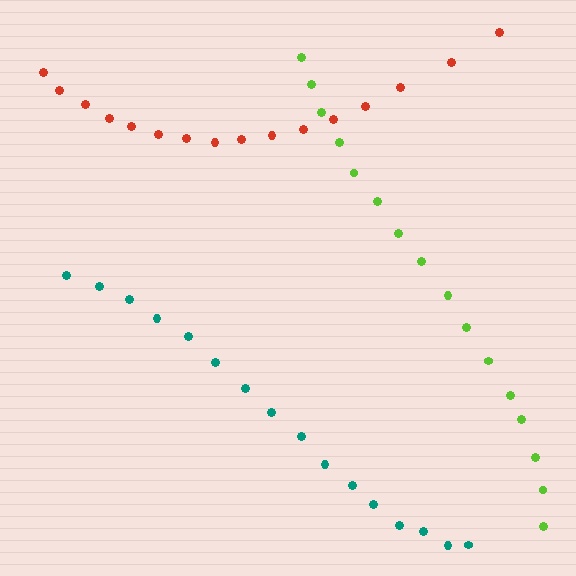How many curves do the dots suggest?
There are 3 distinct paths.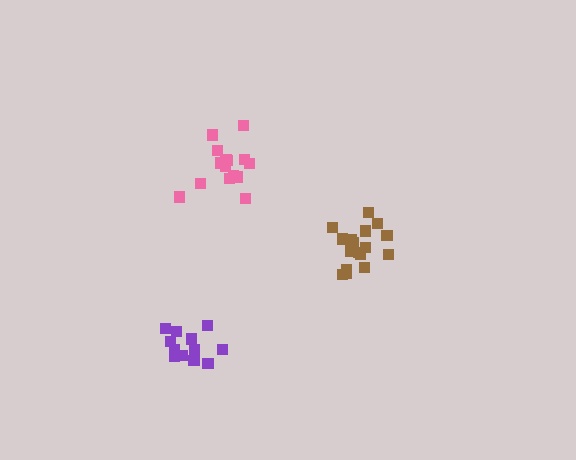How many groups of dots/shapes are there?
There are 3 groups.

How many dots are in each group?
Group 1: 18 dots, Group 2: 12 dots, Group 3: 16 dots (46 total).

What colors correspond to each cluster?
The clusters are colored: brown, purple, pink.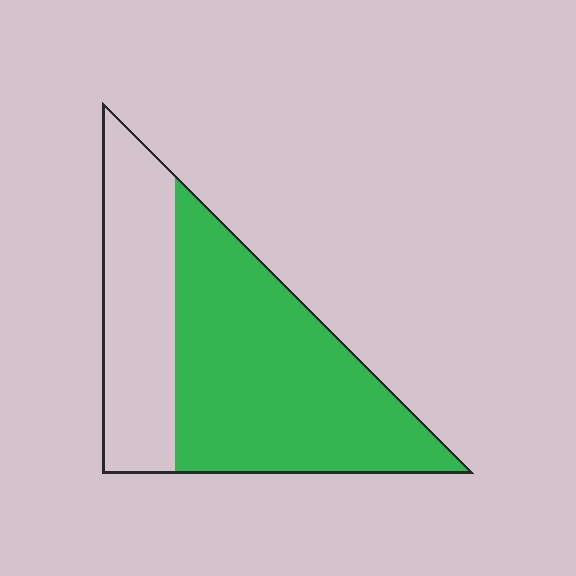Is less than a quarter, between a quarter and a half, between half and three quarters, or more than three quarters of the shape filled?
Between half and three quarters.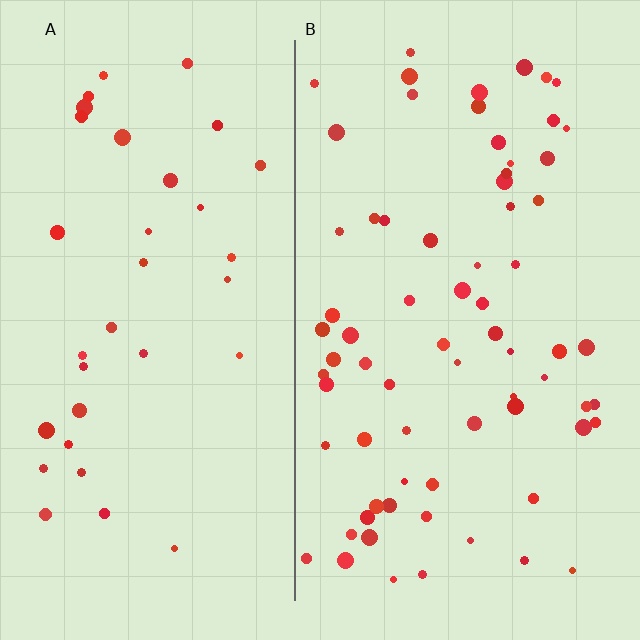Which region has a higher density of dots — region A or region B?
B (the right).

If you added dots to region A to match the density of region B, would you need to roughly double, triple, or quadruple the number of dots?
Approximately double.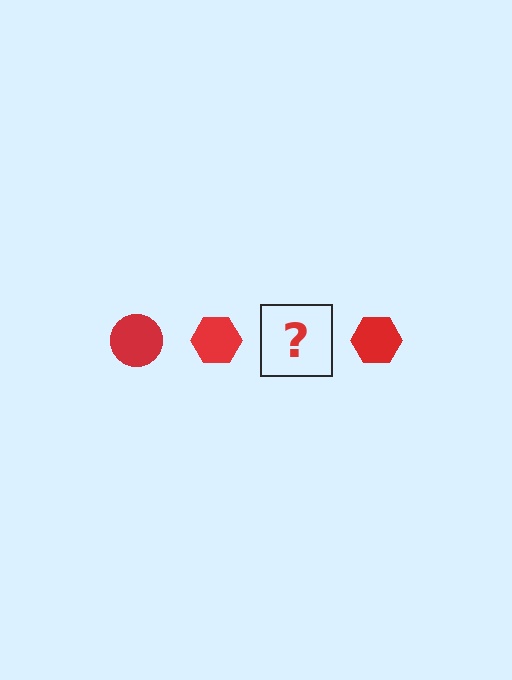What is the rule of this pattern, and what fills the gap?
The rule is that the pattern cycles through circle, hexagon shapes in red. The gap should be filled with a red circle.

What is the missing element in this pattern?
The missing element is a red circle.